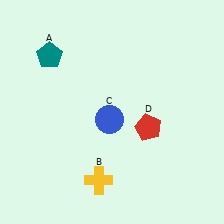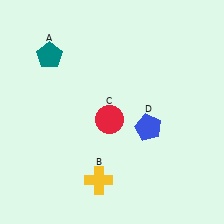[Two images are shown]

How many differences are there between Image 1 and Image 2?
There are 2 differences between the two images.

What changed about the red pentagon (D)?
In Image 1, D is red. In Image 2, it changed to blue.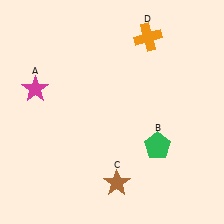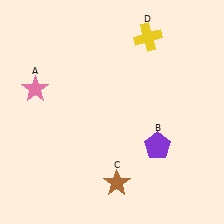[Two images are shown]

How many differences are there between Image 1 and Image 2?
There are 3 differences between the two images.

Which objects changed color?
A changed from magenta to pink. B changed from green to purple. D changed from orange to yellow.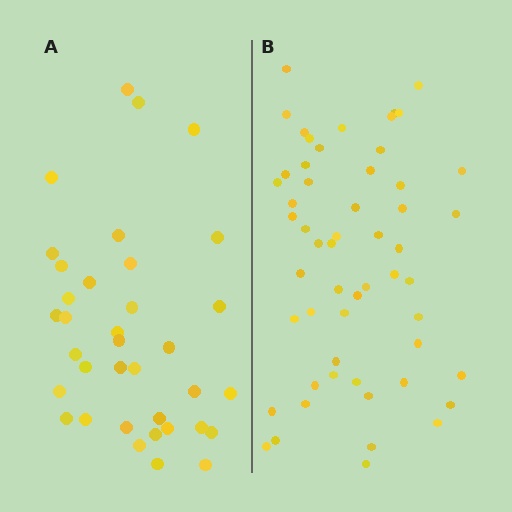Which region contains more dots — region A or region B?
Region B (the right region) has more dots.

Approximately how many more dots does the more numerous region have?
Region B has approximately 20 more dots than region A.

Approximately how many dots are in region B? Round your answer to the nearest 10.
About 60 dots. (The exact count is 55, which rounds to 60.)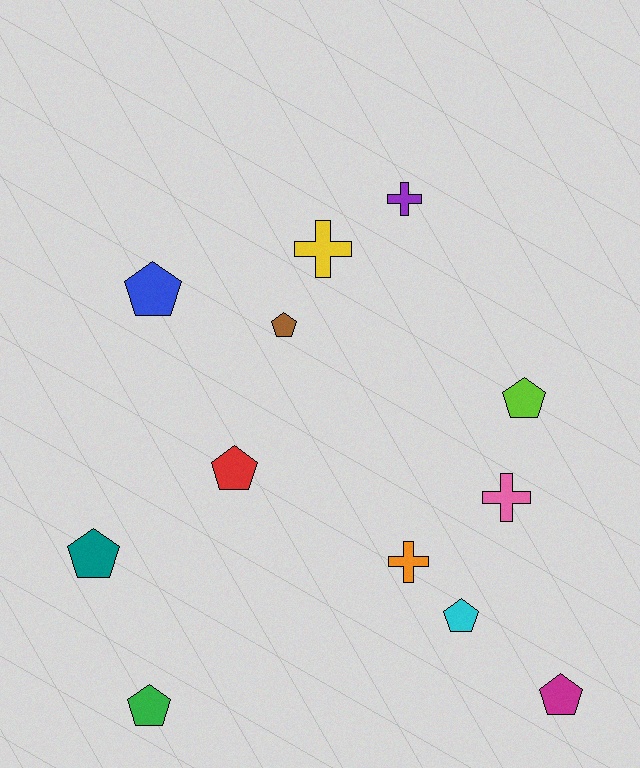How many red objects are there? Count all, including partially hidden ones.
There is 1 red object.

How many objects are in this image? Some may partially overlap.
There are 12 objects.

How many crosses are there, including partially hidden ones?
There are 4 crosses.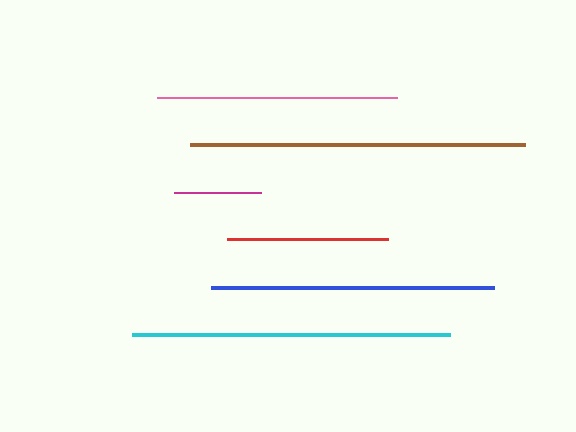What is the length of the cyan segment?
The cyan segment is approximately 318 pixels long.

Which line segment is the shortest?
The magenta line is the shortest at approximately 87 pixels.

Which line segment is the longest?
The brown line is the longest at approximately 335 pixels.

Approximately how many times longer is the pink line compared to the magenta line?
The pink line is approximately 2.8 times the length of the magenta line.